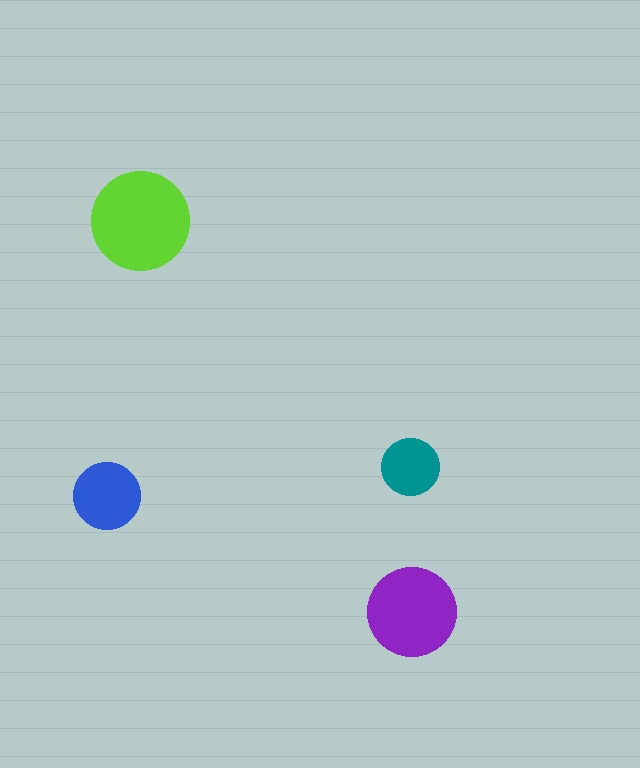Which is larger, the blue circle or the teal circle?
The blue one.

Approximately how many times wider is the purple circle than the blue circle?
About 1.5 times wider.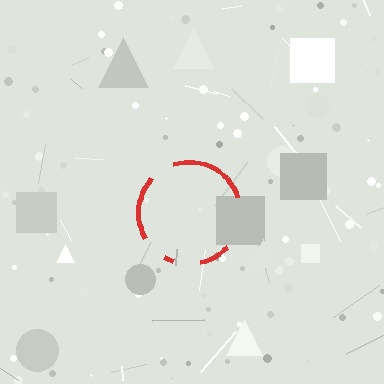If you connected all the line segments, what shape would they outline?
They would outline a circle.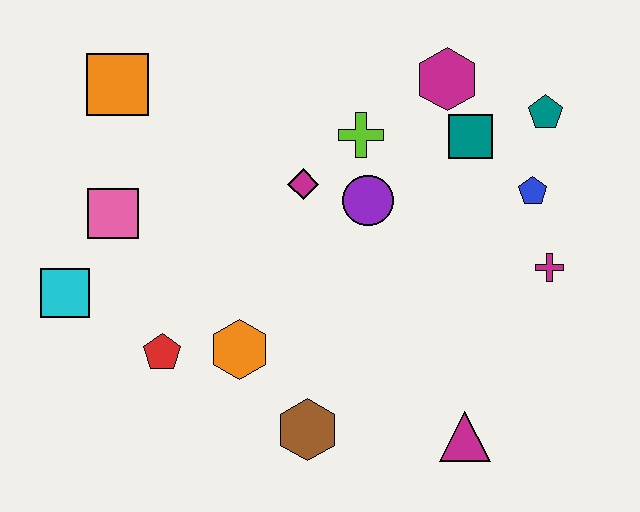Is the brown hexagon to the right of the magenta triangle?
No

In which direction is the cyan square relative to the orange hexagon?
The cyan square is to the left of the orange hexagon.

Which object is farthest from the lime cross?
The cyan square is farthest from the lime cross.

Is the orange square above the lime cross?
Yes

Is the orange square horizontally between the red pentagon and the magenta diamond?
No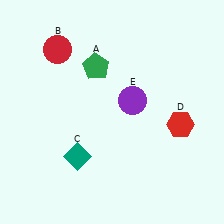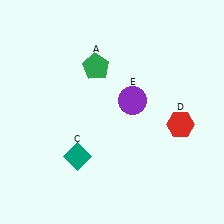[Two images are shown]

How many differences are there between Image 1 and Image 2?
There is 1 difference between the two images.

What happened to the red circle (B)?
The red circle (B) was removed in Image 2. It was in the top-left area of Image 1.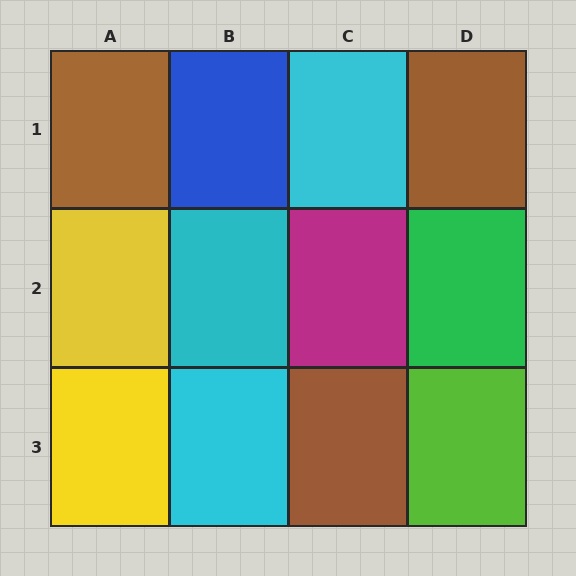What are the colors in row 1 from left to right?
Brown, blue, cyan, brown.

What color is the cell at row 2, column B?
Cyan.